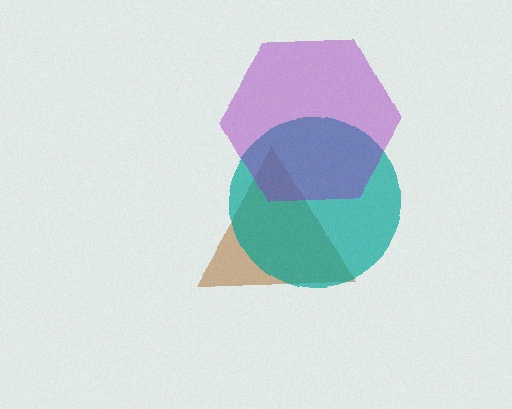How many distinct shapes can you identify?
There are 3 distinct shapes: a brown triangle, a teal circle, a purple hexagon.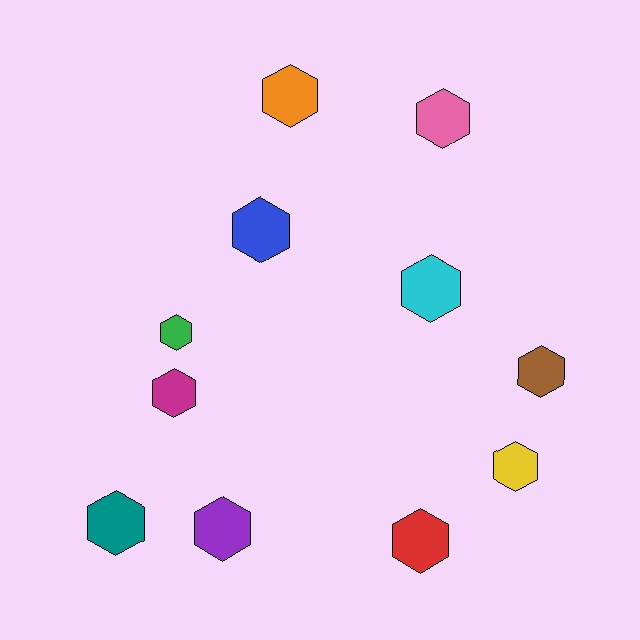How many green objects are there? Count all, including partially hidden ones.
There is 1 green object.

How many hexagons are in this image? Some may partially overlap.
There are 11 hexagons.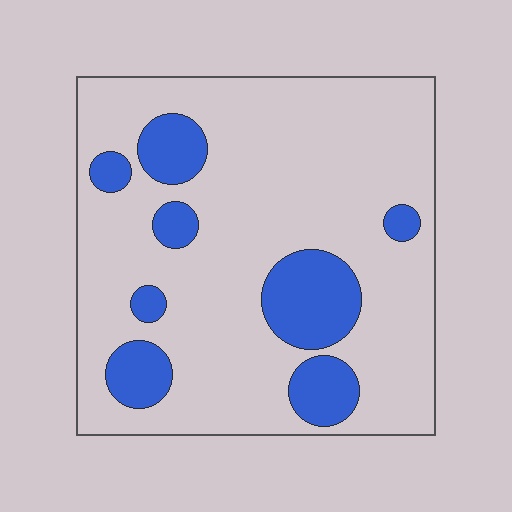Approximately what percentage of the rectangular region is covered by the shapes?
Approximately 20%.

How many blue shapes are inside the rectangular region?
8.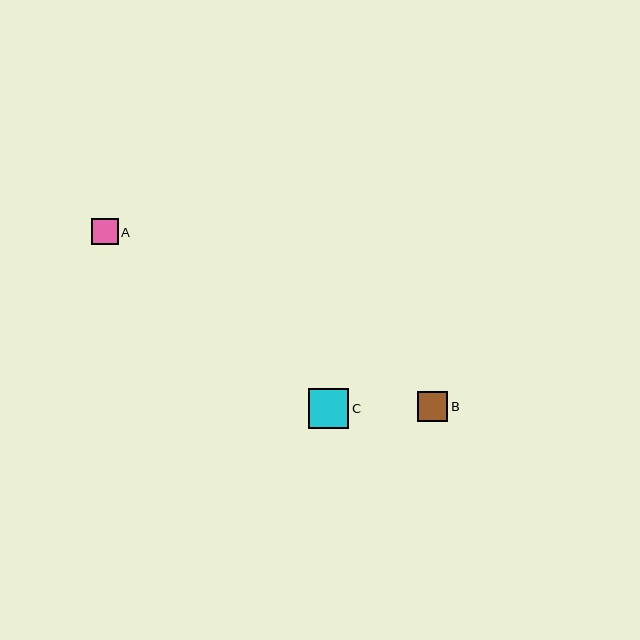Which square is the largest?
Square C is the largest with a size of approximately 40 pixels.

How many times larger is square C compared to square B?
Square C is approximately 1.3 times the size of square B.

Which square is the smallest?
Square A is the smallest with a size of approximately 27 pixels.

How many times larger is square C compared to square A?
Square C is approximately 1.5 times the size of square A.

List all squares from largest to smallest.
From largest to smallest: C, B, A.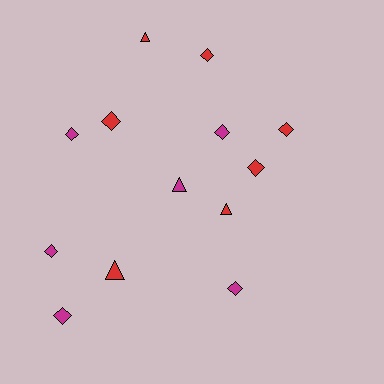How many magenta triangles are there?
There is 1 magenta triangle.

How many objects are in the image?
There are 13 objects.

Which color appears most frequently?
Red, with 7 objects.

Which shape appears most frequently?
Diamond, with 9 objects.